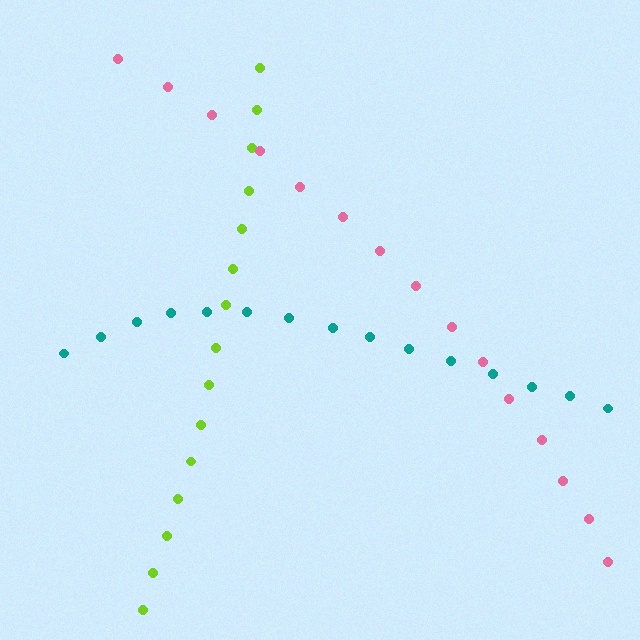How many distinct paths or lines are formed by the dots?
There are 3 distinct paths.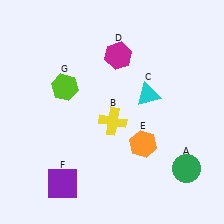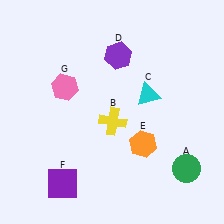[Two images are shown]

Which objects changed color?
D changed from magenta to purple. G changed from lime to pink.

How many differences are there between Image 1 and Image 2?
There are 2 differences between the two images.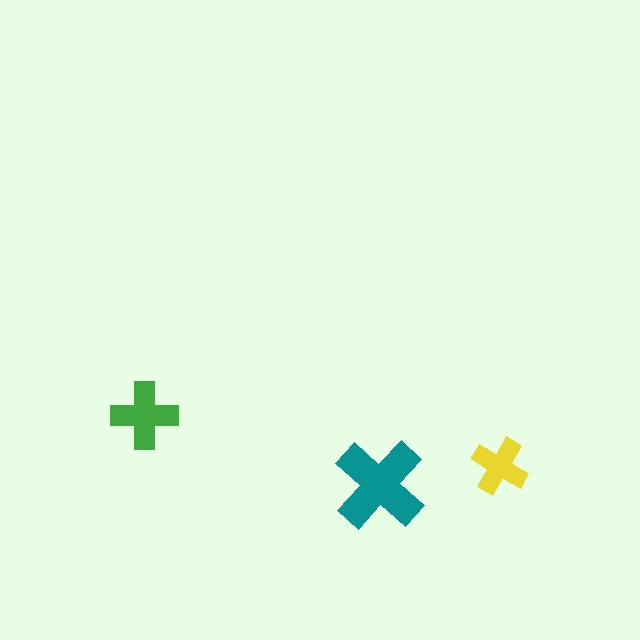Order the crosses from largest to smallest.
the teal one, the green one, the yellow one.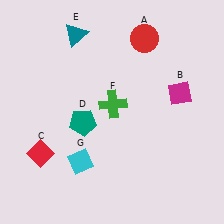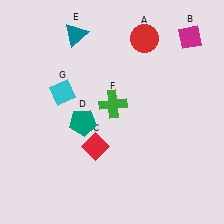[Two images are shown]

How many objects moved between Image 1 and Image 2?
3 objects moved between the two images.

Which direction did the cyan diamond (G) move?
The cyan diamond (G) moved up.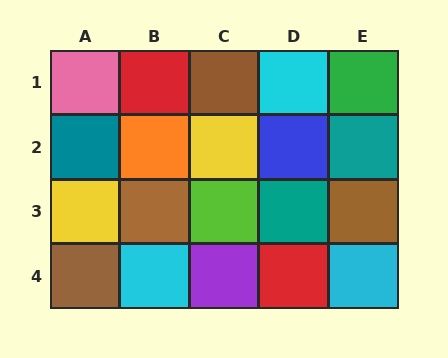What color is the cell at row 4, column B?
Cyan.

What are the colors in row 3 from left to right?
Yellow, brown, lime, teal, brown.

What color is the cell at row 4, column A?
Brown.